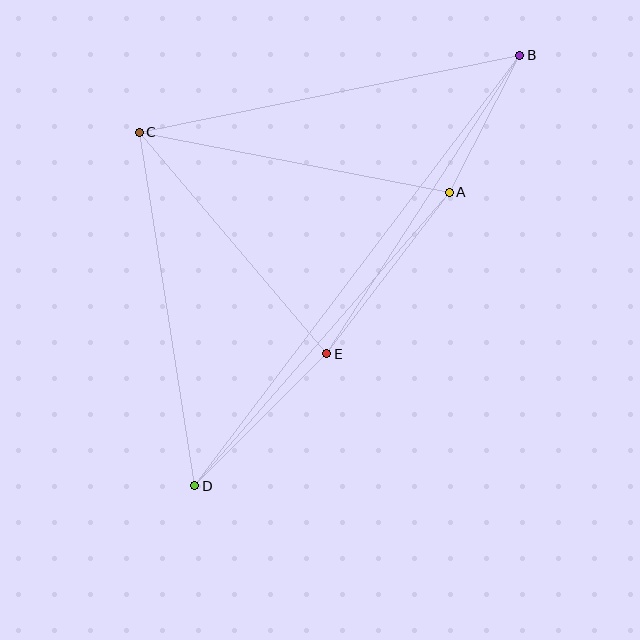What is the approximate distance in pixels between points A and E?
The distance between A and E is approximately 203 pixels.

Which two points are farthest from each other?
Points B and D are farthest from each other.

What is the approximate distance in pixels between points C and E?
The distance between C and E is approximately 290 pixels.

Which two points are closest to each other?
Points A and B are closest to each other.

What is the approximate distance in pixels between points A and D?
The distance between A and D is approximately 388 pixels.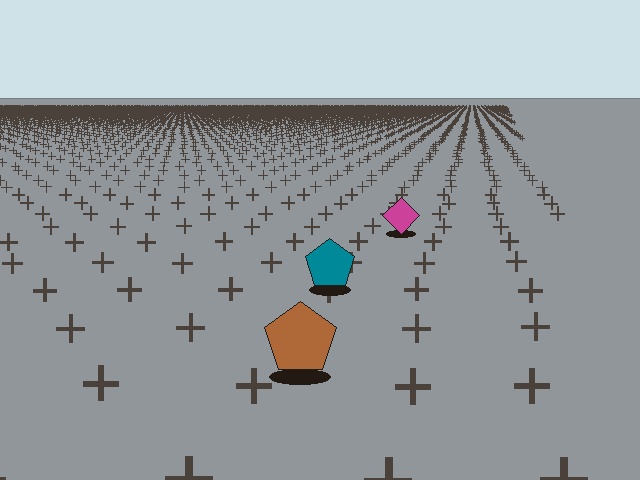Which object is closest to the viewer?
The brown pentagon is closest. The texture marks near it are larger and more spread out.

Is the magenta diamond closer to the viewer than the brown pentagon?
No. The brown pentagon is closer — you can tell from the texture gradient: the ground texture is coarser near it.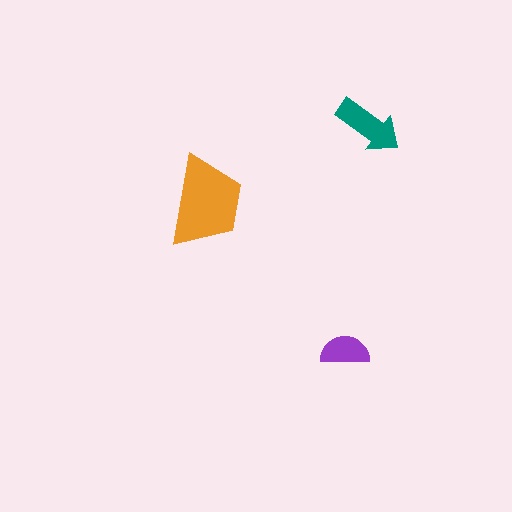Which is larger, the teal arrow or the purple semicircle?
The teal arrow.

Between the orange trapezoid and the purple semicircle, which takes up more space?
The orange trapezoid.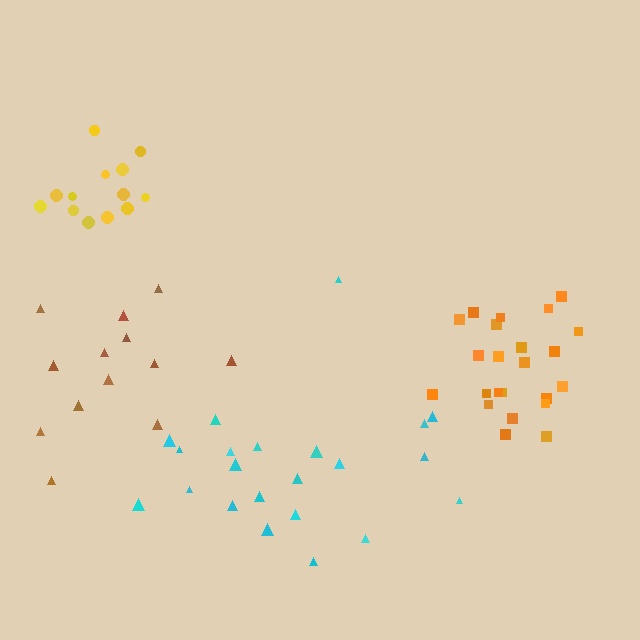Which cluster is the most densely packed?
Orange.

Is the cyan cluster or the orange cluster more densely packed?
Orange.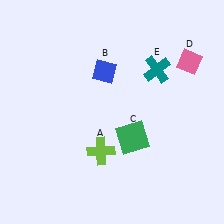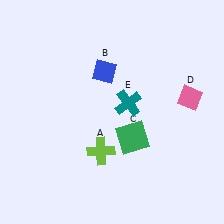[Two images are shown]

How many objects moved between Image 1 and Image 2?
2 objects moved between the two images.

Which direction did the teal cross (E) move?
The teal cross (E) moved down.